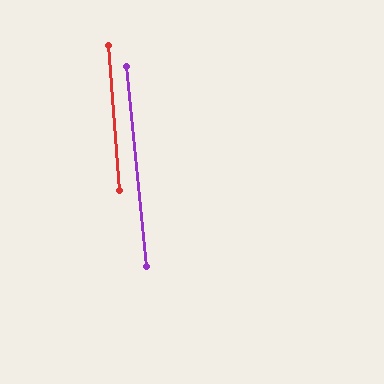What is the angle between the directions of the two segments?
Approximately 1 degree.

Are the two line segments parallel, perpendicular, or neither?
Parallel — their directions differ by only 1.5°.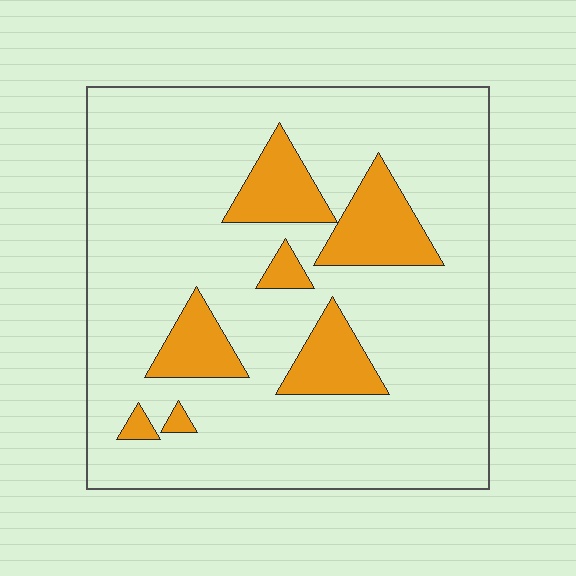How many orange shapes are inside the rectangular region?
7.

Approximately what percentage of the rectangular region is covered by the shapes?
Approximately 15%.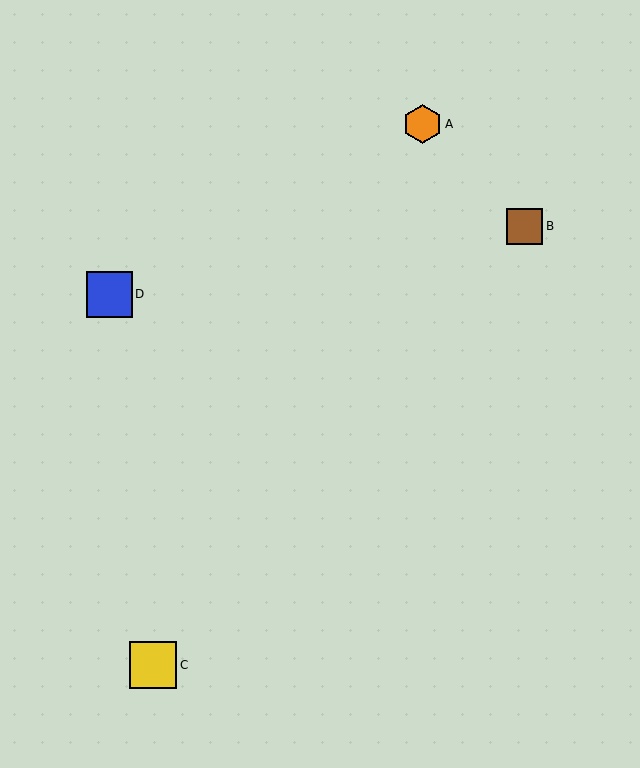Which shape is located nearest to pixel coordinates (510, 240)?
The brown square (labeled B) at (525, 226) is nearest to that location.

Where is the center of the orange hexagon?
The center of the orange hexagon is at (422, 124).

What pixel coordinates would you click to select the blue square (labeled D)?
Click at (109, 294) to select the blue square D.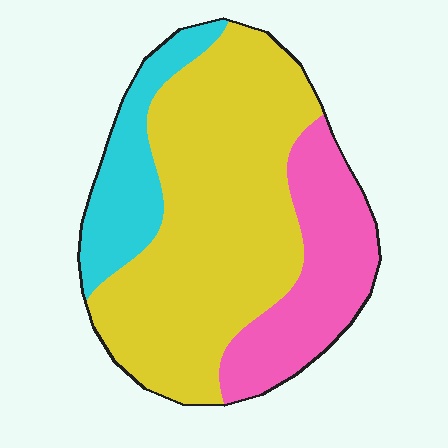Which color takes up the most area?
Yellow, at roughly 60%.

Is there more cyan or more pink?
Pink.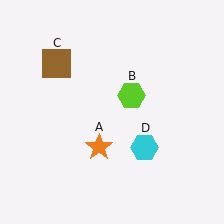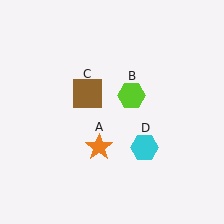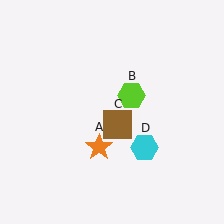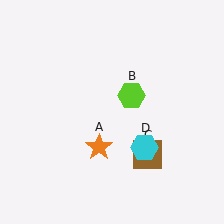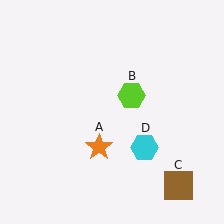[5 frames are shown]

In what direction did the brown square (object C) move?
The brown square (object C) moved down and to the right.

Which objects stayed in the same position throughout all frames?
Orange star (object A) and lime hexagon (object B) and cyan hexagon (object D) remained stationary.